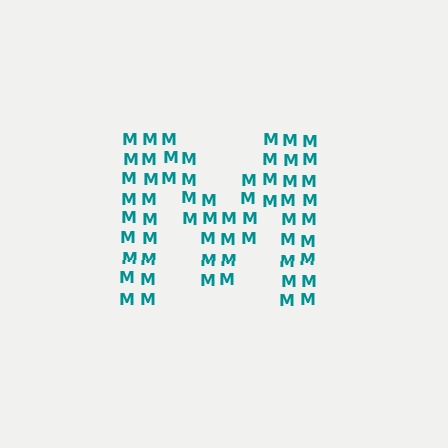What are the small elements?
The small elements are letter M's.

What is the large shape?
The large shape is the letter M.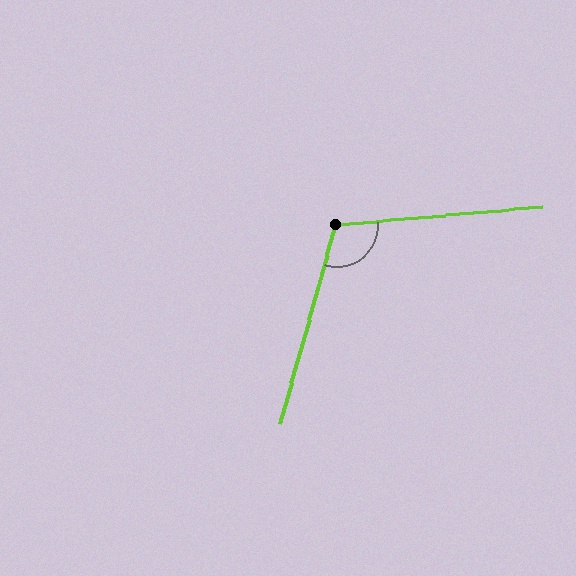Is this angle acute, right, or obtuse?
It is obtuse.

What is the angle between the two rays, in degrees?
Approximately 111 degrees.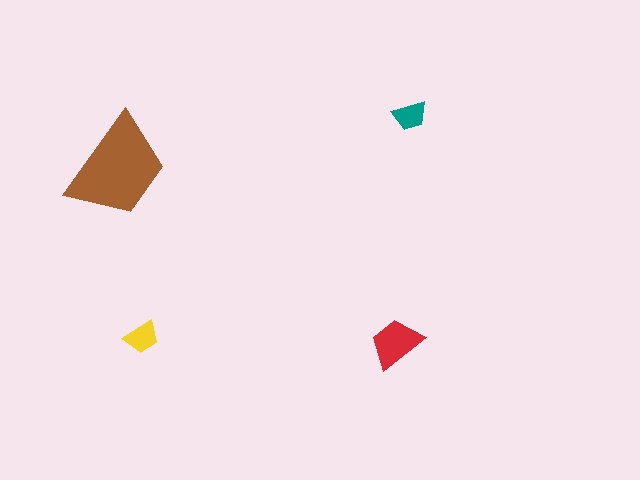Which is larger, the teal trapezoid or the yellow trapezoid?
The yellow one.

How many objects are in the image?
There are 4 objects in the image.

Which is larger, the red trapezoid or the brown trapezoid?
The brown one.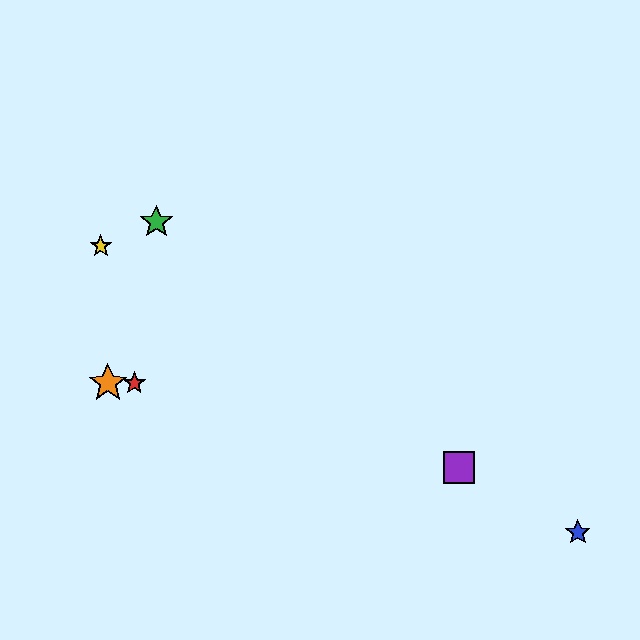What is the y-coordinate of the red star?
The red star is at y≈383.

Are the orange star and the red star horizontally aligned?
Yes, both are at y≈383.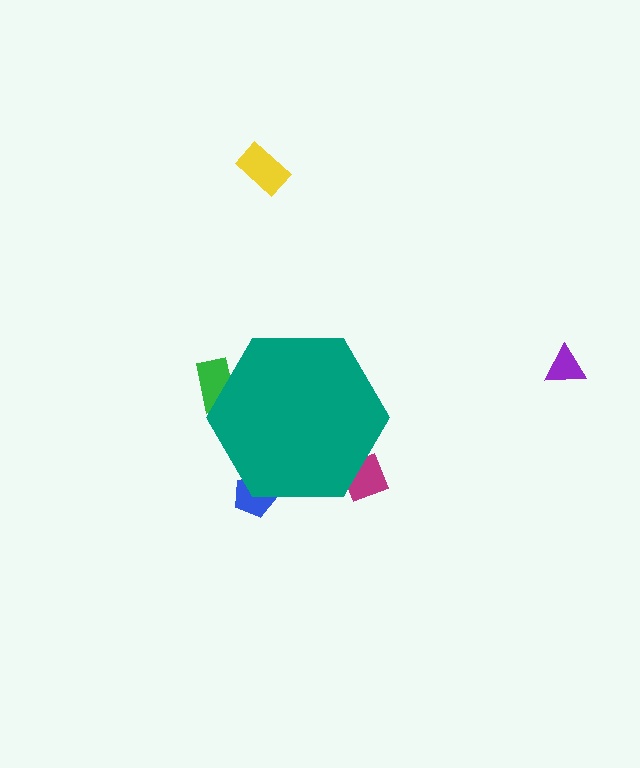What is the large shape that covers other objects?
A teal hexagon.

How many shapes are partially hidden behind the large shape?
3 shapes are partially hidden.